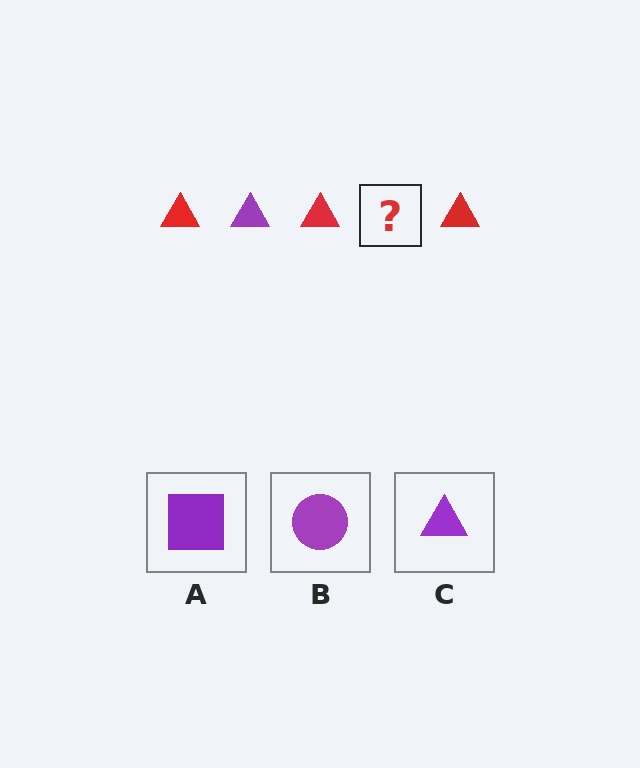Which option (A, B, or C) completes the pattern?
C.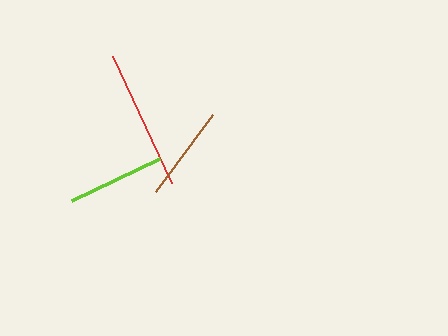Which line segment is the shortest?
The brown line is the shortest at approximately 96 pixels.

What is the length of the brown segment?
The brown segment is approximately 96 pixels long.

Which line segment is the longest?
The red line is the longest at approximately 140 pixels.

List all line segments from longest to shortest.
From longest to shortest: red, lime, brown.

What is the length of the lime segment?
The lime segment is approximately 97 pixels long.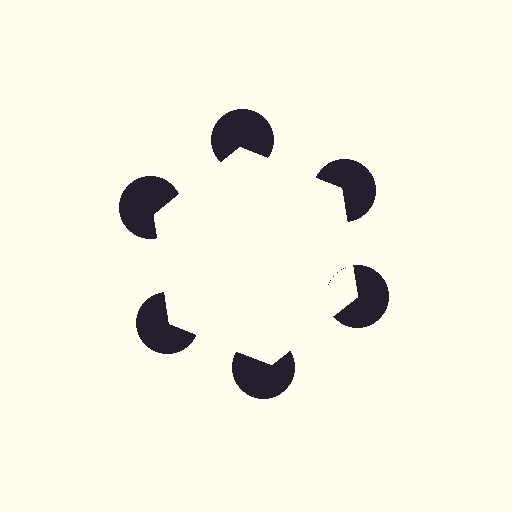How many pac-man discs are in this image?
There are 6 — one at each vertex of the illusory hexagon.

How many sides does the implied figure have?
6 sides.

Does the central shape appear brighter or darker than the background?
It typically appears slightly brighter than the background, even though no actual brightness change is drawn.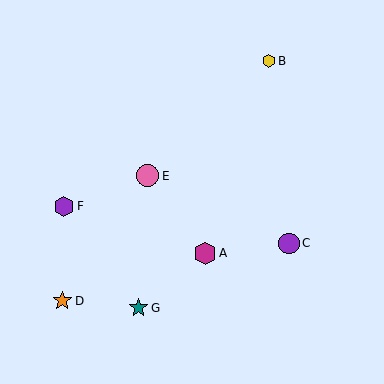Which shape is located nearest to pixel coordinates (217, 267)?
The magenta hexagon (labeled A) at (205, 253) is nearest to that location.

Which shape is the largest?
The pink circle (labeled E) is the largest.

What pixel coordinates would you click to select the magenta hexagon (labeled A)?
Click at (205, 253) to select the magenta hexagon A.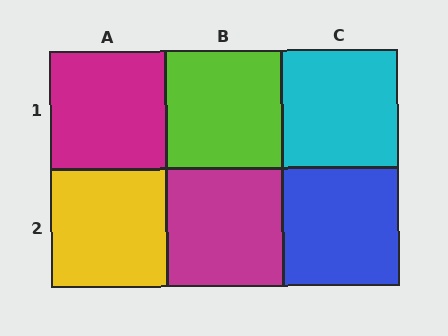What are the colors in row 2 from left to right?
Yellow, magenta, blue.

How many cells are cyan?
1 cell is cyan.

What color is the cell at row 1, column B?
Lime.